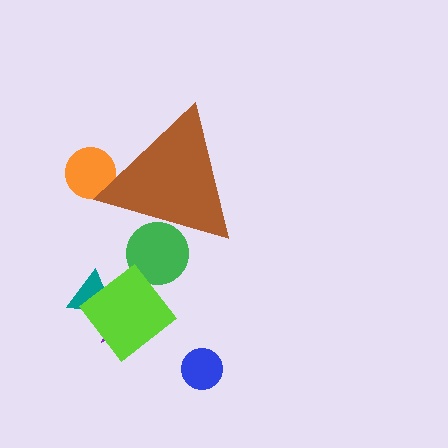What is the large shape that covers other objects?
A brown triangle.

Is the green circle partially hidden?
Yes, the green circle is partially hidden behind the brown triangle.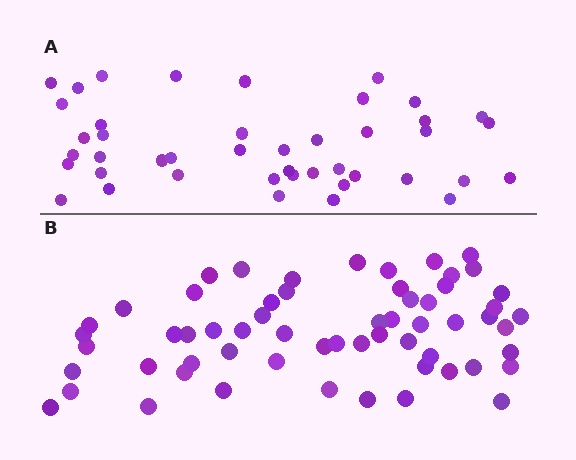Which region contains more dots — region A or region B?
Region B (the bottom region) has more dots.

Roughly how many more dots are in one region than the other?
Region B has approximately 15 more dots than region A.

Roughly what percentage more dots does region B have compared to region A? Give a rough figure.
About 40% more.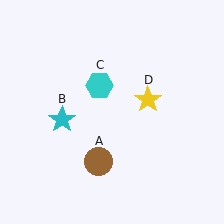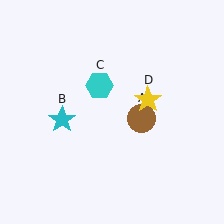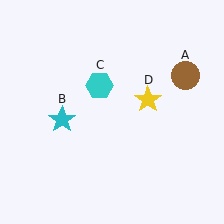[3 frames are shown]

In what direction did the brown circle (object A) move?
The brown circle (object A) moved up and to the right.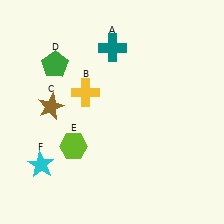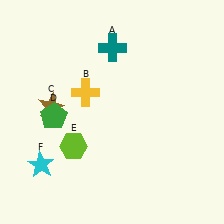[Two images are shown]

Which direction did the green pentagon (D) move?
The green pentagon (D) moved down.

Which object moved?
The green pentagon (D) moved down.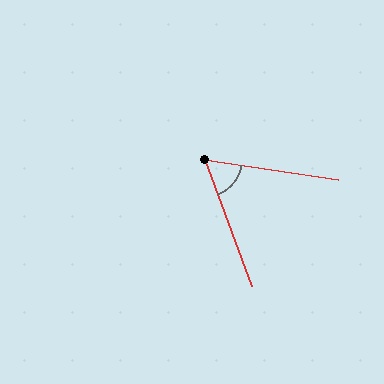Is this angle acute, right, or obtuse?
It is acute.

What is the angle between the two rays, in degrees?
Approximately 61 degrees.